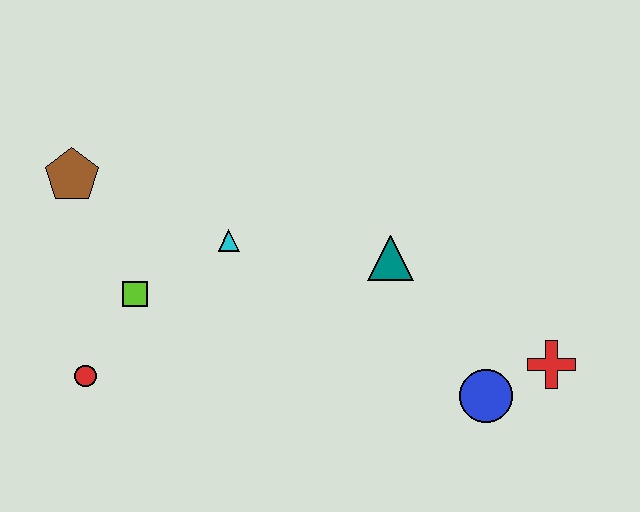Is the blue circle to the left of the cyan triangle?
No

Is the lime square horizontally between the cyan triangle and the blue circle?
No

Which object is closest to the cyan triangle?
The lime square is closest to the cyan triangle.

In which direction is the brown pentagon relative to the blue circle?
The brown pentagon is to the left of the blue circle.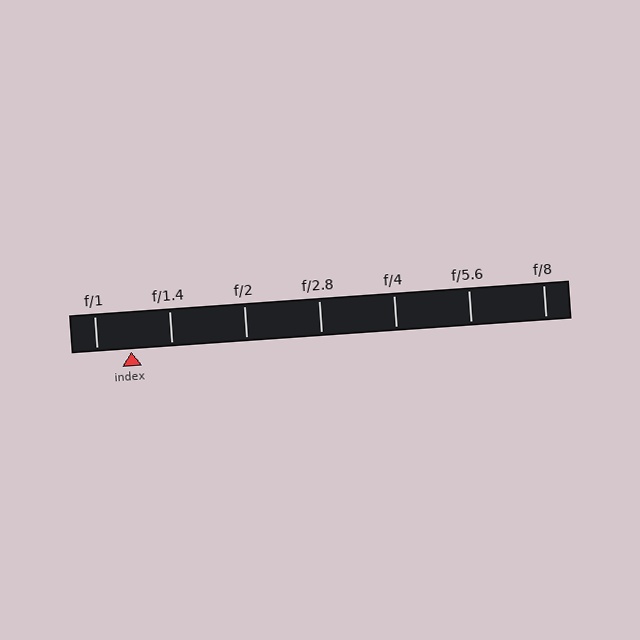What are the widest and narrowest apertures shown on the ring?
The widest aperture shown is f/1 and the narrowest is f/8.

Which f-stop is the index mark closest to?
The index mark is closest to f/1.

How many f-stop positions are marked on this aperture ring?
There are 7 f-stop positions marked.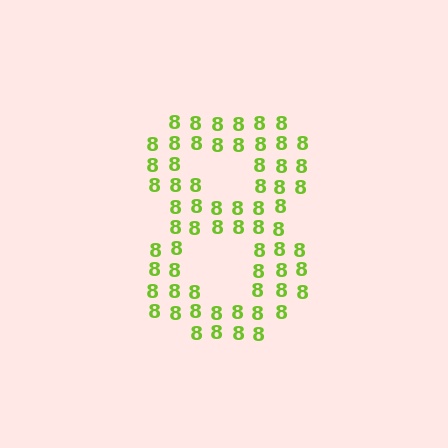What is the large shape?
The large shape is the digit 8.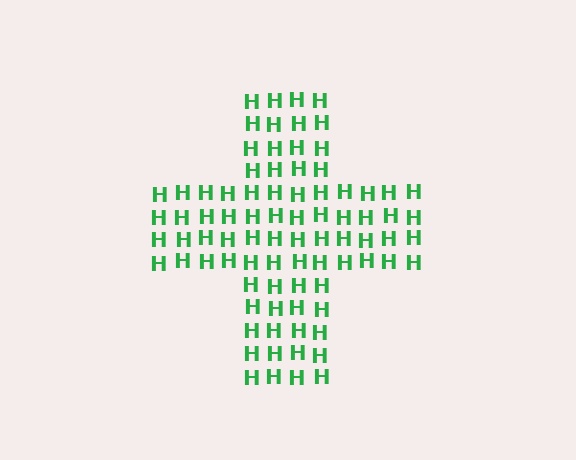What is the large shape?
The large shape is a cross.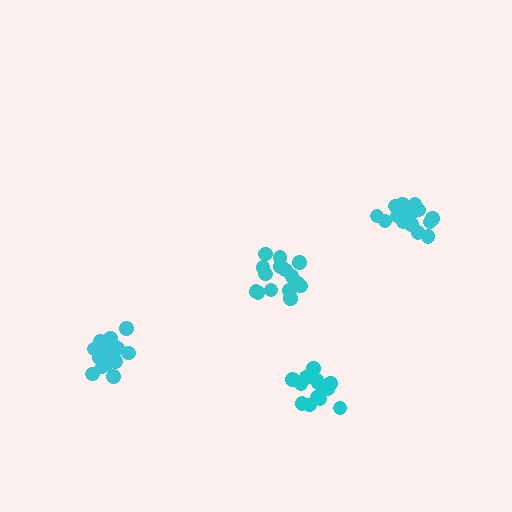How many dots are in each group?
Group 1: 15 dots, Group 2: 19 dots, Group 3: 13 dots, Group 4: 17 dots (64 total).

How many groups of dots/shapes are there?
There are 4 groups.